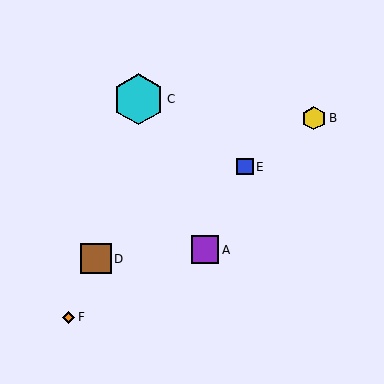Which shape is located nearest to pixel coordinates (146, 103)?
The cyan hexagon (labeled C) at (139, 99) is nearest to that location.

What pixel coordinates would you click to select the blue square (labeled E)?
Click at (245, 167) to select the blue square E.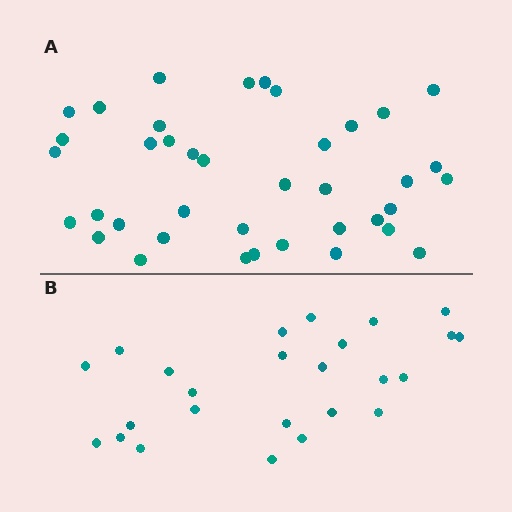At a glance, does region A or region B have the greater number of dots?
Region A (the top region) has more dots.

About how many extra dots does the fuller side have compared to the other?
Region A has approximately 15 more dots than region B.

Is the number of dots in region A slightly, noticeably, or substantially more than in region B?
Region A has substantially more. The ratio is roughly 1.6 to 1.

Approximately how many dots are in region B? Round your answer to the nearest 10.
About 20 dots. (The exact count is 25, which rounds to 20.)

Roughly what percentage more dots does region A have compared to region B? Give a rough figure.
About 55% more.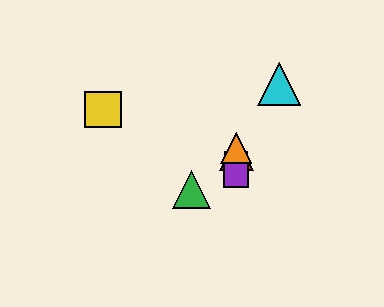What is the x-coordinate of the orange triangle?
The orange triangle is at x≈236.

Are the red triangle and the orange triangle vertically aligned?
Yes, both are at x≈236.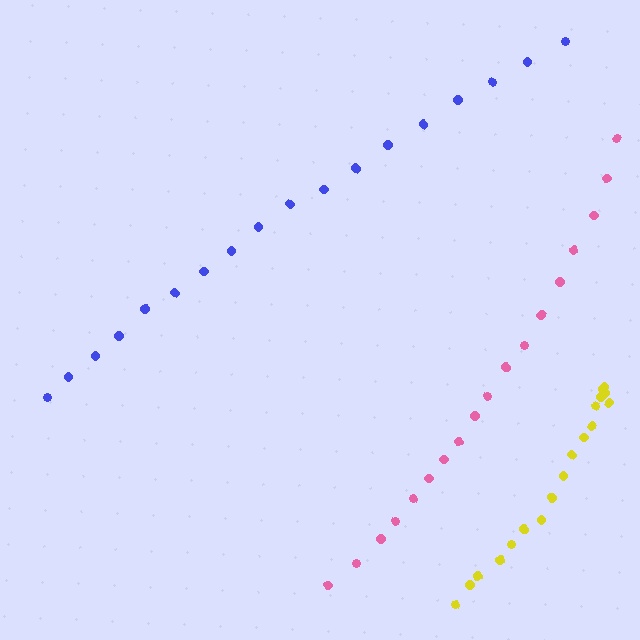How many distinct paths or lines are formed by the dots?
There are 3 distinct paths.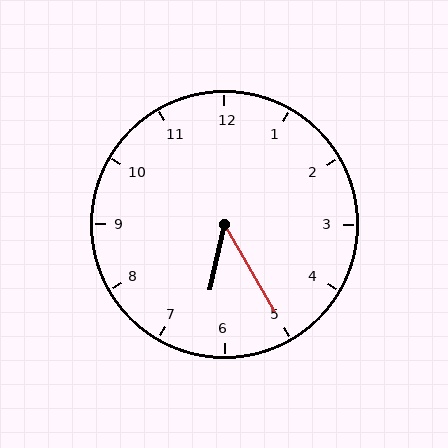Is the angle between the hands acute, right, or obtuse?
It is acute.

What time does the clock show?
6:25.